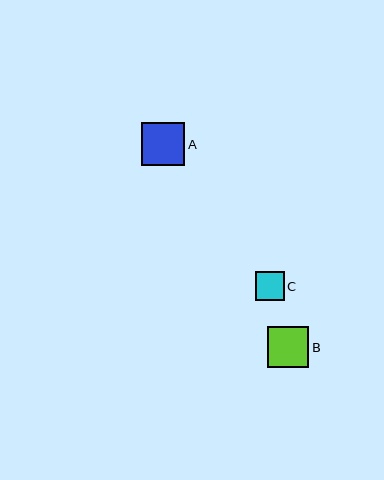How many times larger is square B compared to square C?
Square B is approximately 1.4 times the size of square C.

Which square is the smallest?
Square C is the smallest with a size of approximately 28 pixels.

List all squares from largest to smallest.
From largest to smallest: A, B, C.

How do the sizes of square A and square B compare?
Square A and square B are approximately the same size.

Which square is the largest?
Square A is the largest with a size of approximately 43 pixels.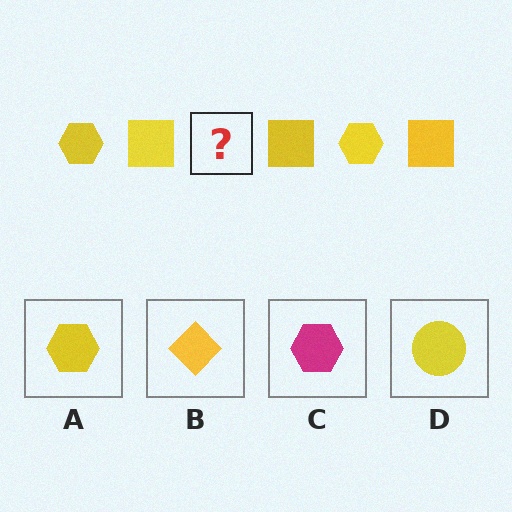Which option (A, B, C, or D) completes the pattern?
A.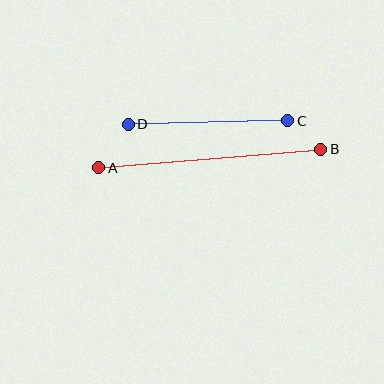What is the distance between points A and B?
The distance is approximately 223 pixels.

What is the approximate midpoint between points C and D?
The midpoint is at approximately (208, 122) pixels.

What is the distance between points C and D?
The distance is approximately 159 pixels.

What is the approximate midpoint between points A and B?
The midpoint is at approximately (210, 158) pixels.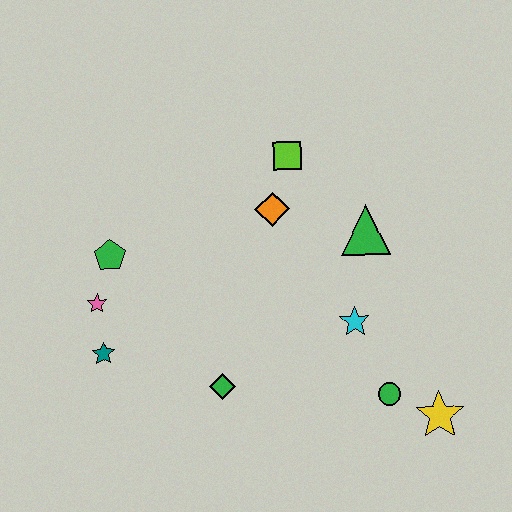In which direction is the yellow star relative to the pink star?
The yellow star is to the right of the pink star.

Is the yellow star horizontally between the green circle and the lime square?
No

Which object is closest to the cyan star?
The green circle is closest to the cyan star.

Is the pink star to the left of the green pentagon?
Yes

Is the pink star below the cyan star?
No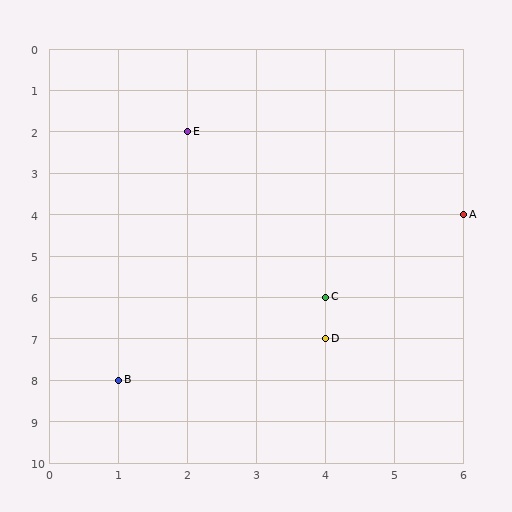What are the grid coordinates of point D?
Point D is at grid coordinates (4, 7).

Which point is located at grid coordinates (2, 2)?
Point E is at (2, 2).